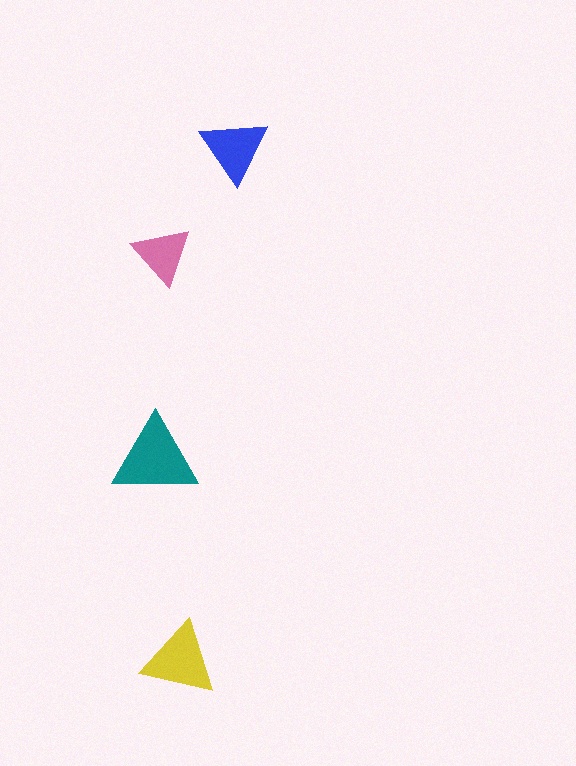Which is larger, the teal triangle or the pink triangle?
The teal one.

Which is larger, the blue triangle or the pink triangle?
The blue one.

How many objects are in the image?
There are 4 objects in the image.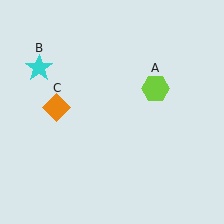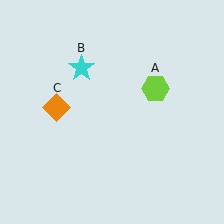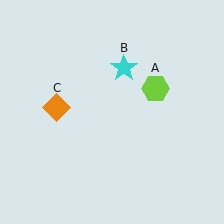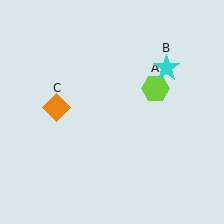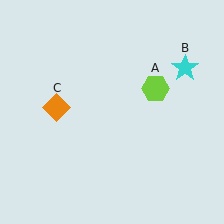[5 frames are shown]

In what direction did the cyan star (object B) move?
The cyan star (object B) moved right.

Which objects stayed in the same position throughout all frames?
Lime hexagon (object A) and orange diamond (object C) remained stationary.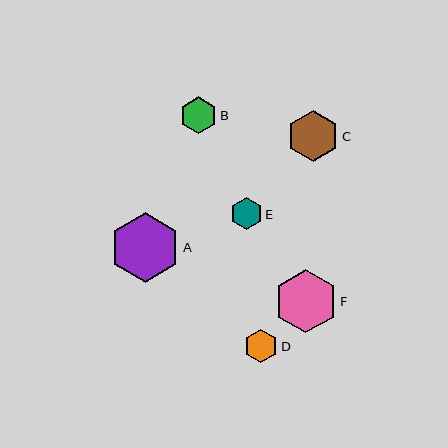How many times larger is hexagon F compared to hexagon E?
Hexagon F is approximately 2.0 times the size of hexagon E.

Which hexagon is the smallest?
Hexagon E is the smallest with a size of approximately 32 pixels.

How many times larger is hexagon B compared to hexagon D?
Hexagon B is approximately 1.1 times the size of hexagon D.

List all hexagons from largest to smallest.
From largest to smallest: A, F, C, B, D, E.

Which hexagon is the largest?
Hexagon A is the largest with a size of approximately 69 pixels.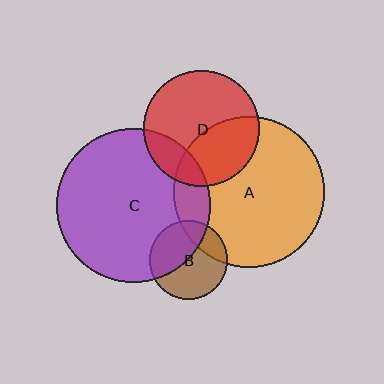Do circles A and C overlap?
Yes.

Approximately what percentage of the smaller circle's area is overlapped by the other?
Approximately 15%.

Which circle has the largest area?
Circle C (purple).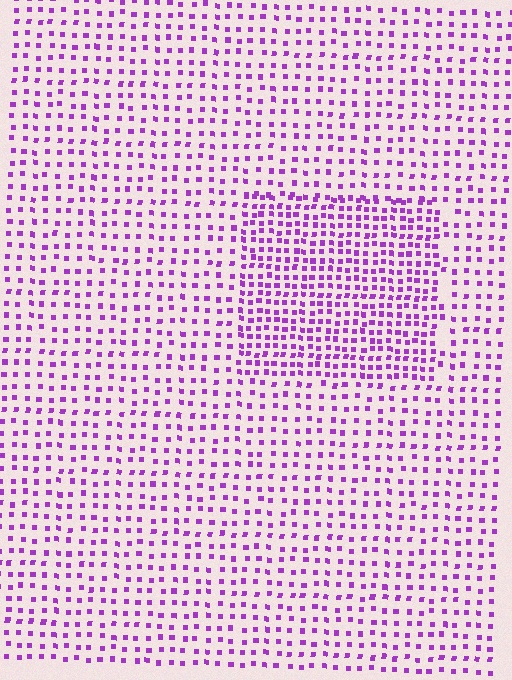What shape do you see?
I see a rectangle.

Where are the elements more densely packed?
The elements are more densely packed inside the rectangle boundary.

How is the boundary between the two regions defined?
The boundary is defined by a change in element density (approximately 1.8x ratio). All elements are the same color, size, and shape.